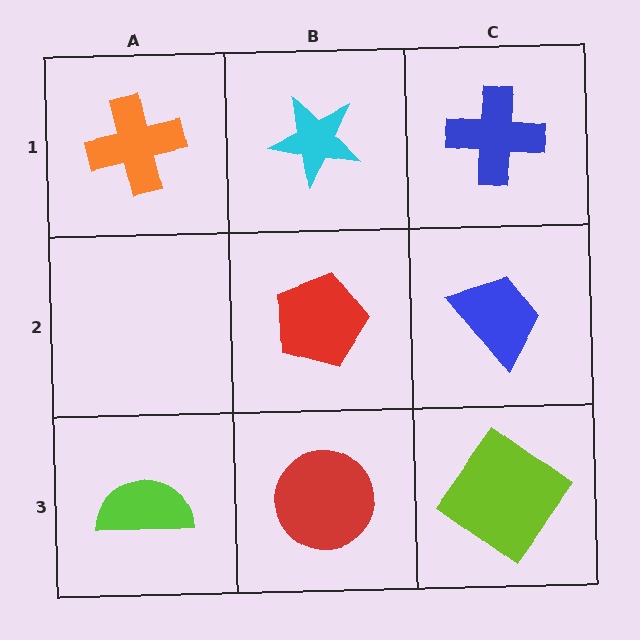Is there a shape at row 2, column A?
No, that cell is empty.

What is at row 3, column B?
A red circle.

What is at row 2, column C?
A blue trapezoid.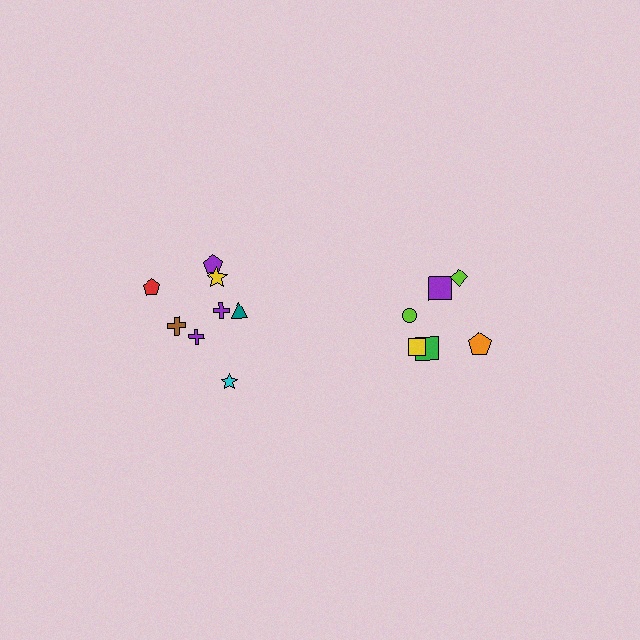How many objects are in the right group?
There are 6 objects.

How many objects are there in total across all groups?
There are 14 objects.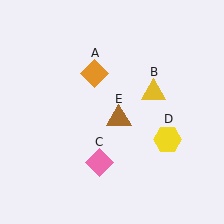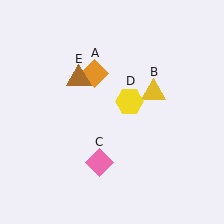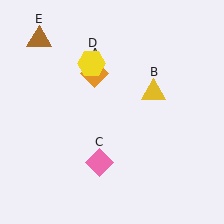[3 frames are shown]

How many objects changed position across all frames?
2 objects changed position: yellow hexagon (object D), brown triangle (object E).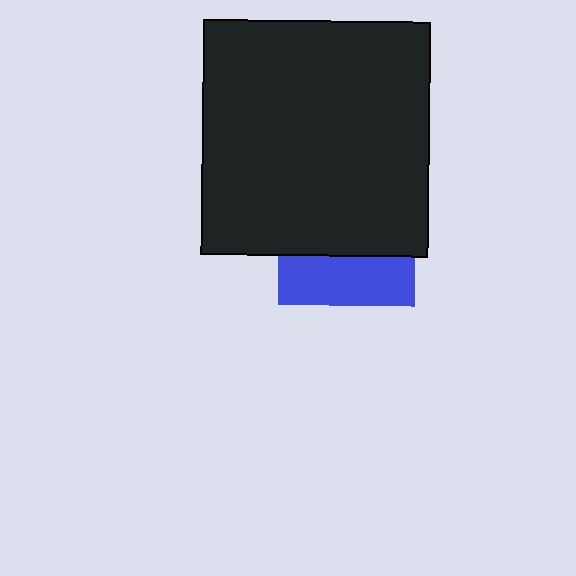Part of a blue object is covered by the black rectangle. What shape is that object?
It is a square.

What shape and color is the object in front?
The object in front is a black rectangle.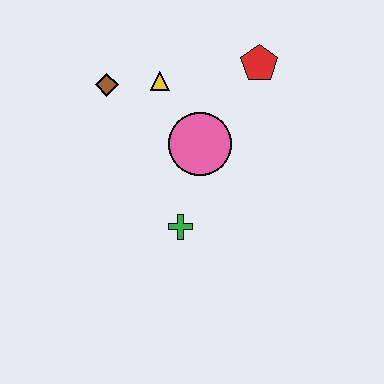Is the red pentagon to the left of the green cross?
No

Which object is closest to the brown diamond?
The yellow triangle is closest to the brown diamond.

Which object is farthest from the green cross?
The red pentagon is farthest from the green cross.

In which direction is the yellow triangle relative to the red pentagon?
The yellow triangle is to the left of the red pentagon.